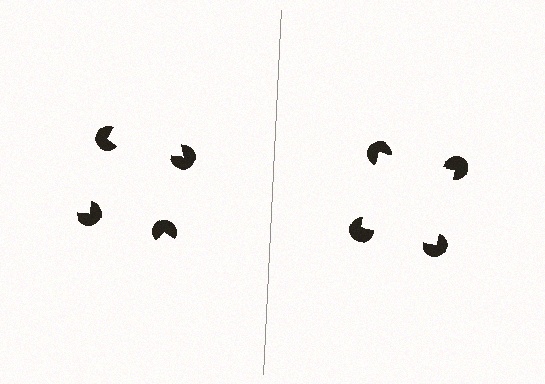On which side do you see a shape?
An illusory square appears on the right side. On the left side the wedge cuts are rotated, so no coherent shape forms.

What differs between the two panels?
The pac-man discs are positioned identically on both sides; only the wedge orientations differ. On the right they align to a square; on the left they are misaligned.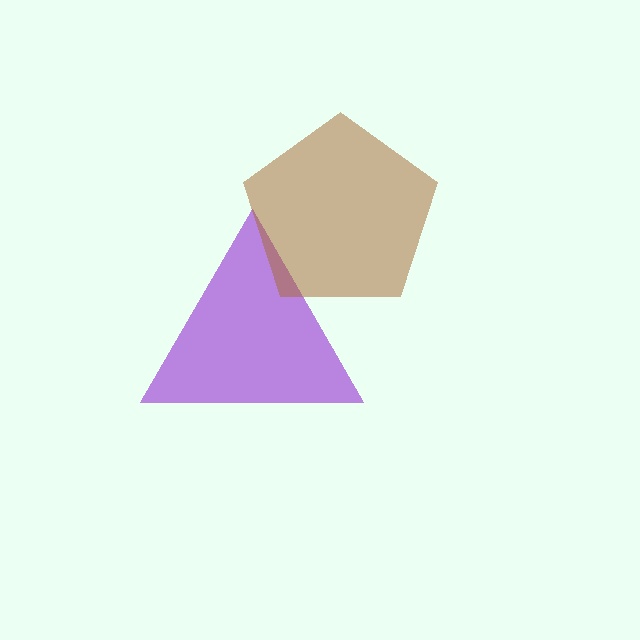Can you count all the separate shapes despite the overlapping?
Yes, there are 2 separate shapes.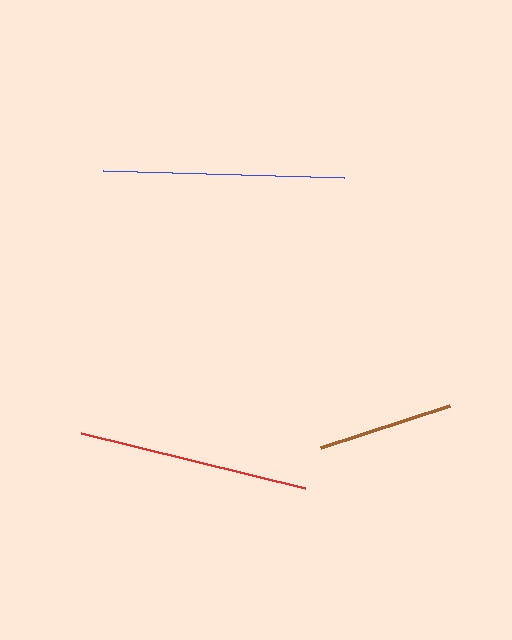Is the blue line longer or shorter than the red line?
The blue line is longer than the red line.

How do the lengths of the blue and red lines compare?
The blue and red lines are approximately the same length.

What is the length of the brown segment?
The brown segment is approximately 135 pixels long.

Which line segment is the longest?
The blue line is the longest at approximately 242 pixels.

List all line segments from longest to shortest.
From longest to shortest: blue, red, brown.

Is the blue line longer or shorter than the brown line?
The blue line is longer than the brown line.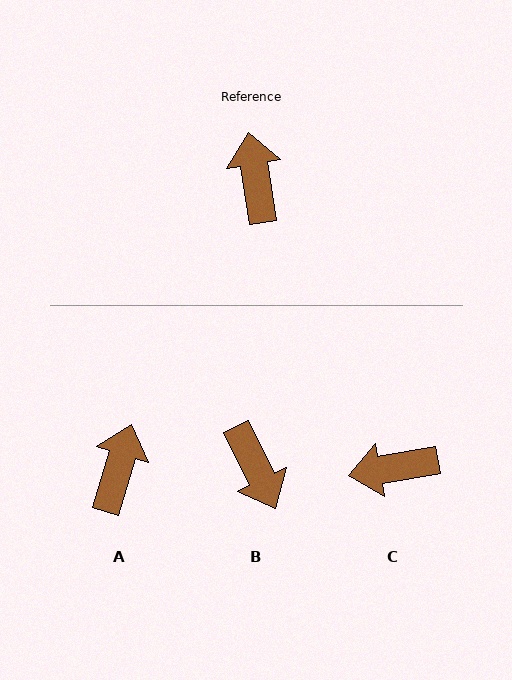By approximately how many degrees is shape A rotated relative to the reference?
Approximately 25 degrees clockwise.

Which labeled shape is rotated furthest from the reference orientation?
B, about 163 degrees away.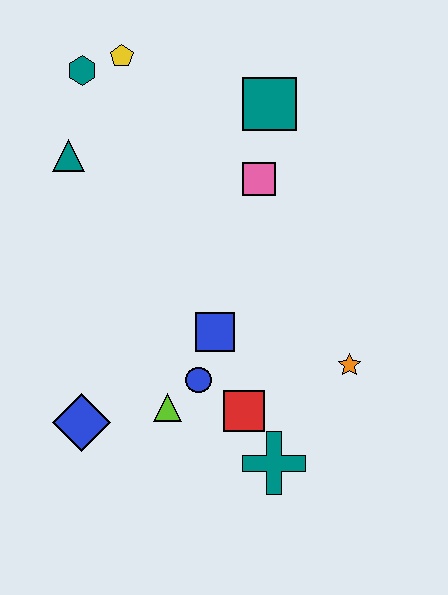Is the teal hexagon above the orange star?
Yes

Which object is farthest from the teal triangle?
The teal cross is farthest from the teal triangle.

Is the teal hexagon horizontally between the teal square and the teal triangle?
Yes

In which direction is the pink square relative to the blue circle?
The pink square is above the blue circle.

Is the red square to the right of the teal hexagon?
Yes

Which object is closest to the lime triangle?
The blue circle is closest to the lime triangle.